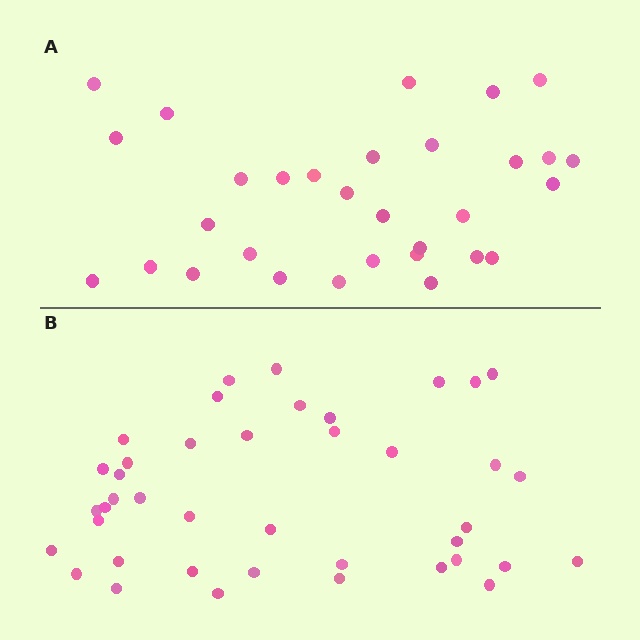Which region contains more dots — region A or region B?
Region B (the bottom region) has more dots.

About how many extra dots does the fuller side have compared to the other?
Region B has roughly 10 or so more dots than region A.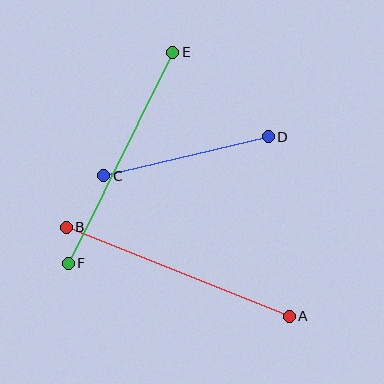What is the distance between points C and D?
The distance is approximately 169 pixels.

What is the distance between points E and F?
The distance is approximately 235 pixels.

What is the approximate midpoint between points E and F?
The midpoint is at approximately (120, 158) pixels.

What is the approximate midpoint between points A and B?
The midpoint is at approximately (178, 272) pixels.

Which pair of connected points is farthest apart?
Points A and B are farthest apart.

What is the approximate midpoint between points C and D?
The midpoint is at approximately (186, 156) pixels.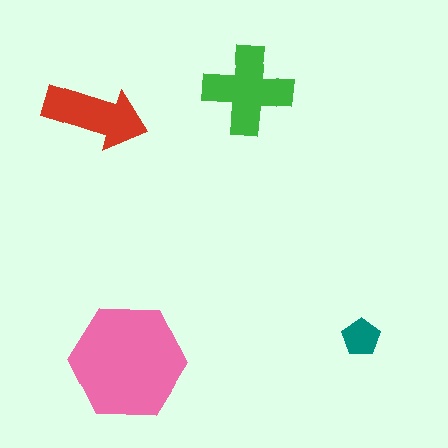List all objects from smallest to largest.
The teal pentagon, the red arrow, the green cross, the pink hexagon.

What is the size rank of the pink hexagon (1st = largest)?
1st.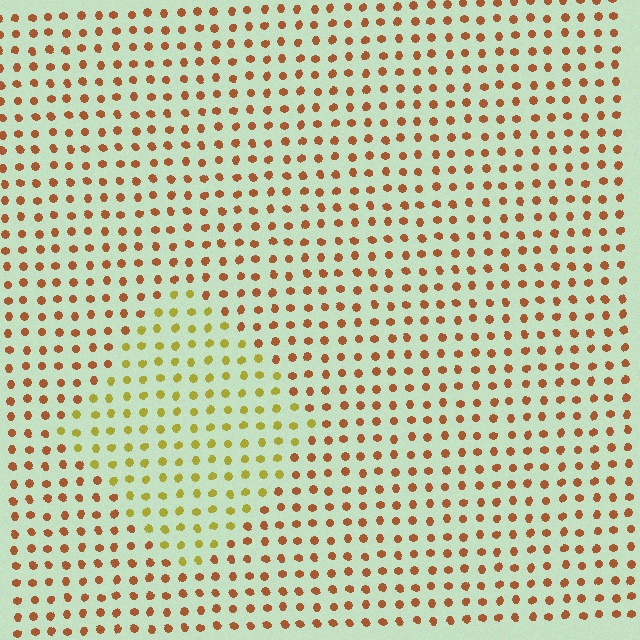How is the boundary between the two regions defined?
The boundary is defined purely by a slight shift in hue (about 40 degrees). Spacing, size, and orientation are identical on both sides.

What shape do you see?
I see a diamond.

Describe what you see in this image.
The image is filled with small brown elements in a uniform arrangement. A diamond-shaped region is visible where the elements are tinted to a slightly different hue, forming a subtle color boundary.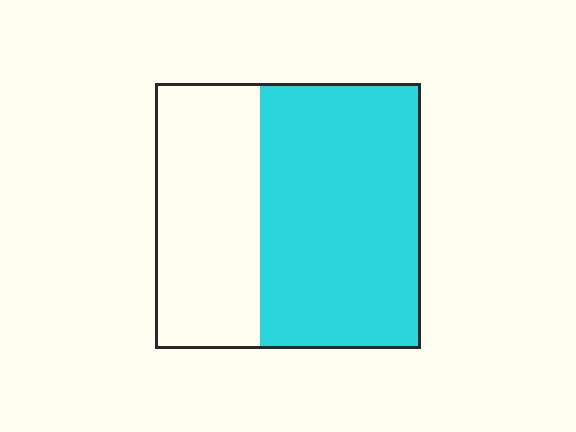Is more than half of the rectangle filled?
Yes.